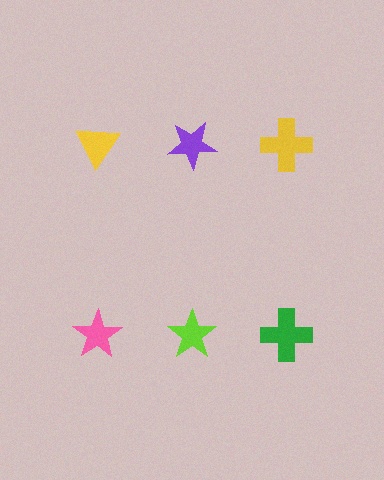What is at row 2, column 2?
A lime star.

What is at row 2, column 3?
A green cross.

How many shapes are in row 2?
3 shapes.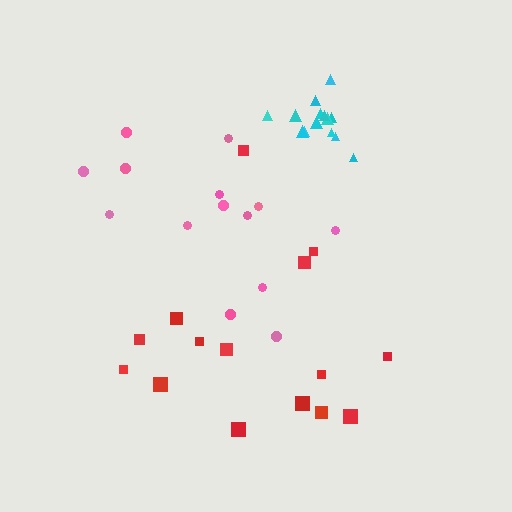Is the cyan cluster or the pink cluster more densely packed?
Cyan.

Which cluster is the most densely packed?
Cyan.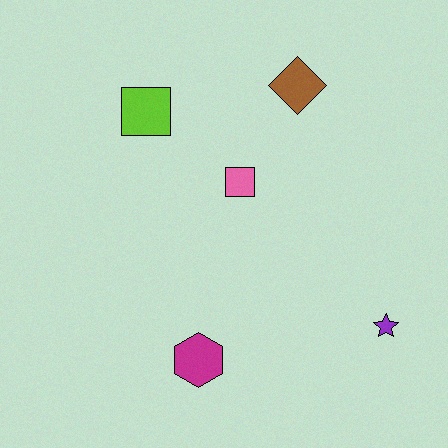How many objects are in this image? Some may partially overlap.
There are 5 objects.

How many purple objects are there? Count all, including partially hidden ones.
There is 1 purple object.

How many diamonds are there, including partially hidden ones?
There is 1 diamond.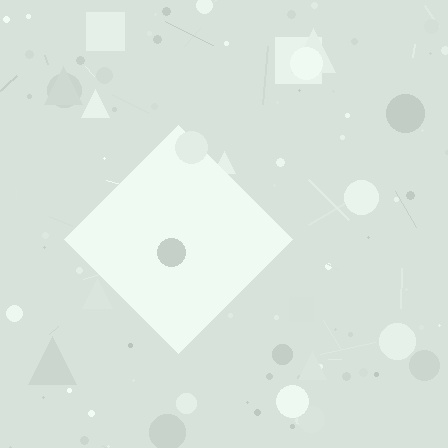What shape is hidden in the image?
A diamond is hidden in the image.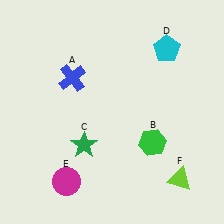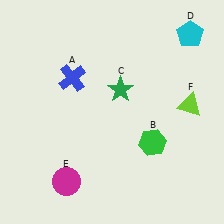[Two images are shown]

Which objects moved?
The objects that moved are: the green star (C), the cyan pentagon (D), the lime triangle (F).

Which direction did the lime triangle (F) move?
The lime triangle (F) moved up.